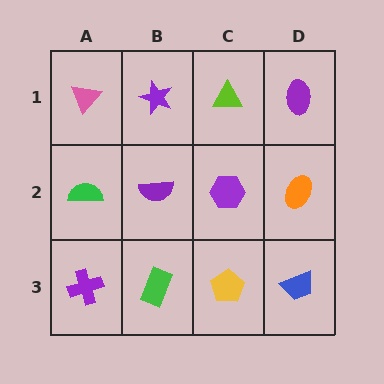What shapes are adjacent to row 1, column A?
A green semicircle (row 2, column A), a purple star (row 1, column B).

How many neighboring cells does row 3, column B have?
3.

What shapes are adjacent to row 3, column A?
A green semicircle (row 2, column A), a green rectangle (row 3, column B).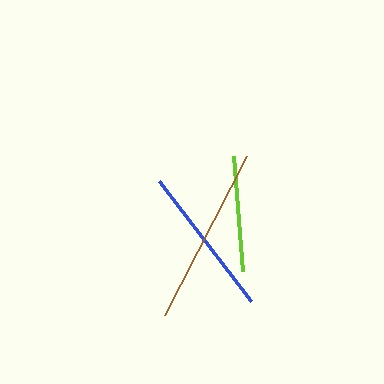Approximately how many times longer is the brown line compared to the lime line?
The brown line is approximately 1.5 times the length of the lime line.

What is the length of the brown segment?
The brown segment is approximately 179 pixels long.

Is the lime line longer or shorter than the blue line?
The blue line is longer than the lime line.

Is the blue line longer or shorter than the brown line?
The brown line is longer than the blue line.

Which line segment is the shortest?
The lime line is the shortest at approximately 116 pixels.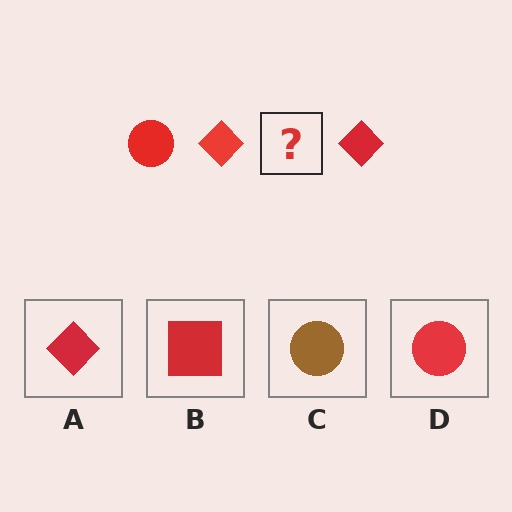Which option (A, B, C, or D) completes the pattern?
D.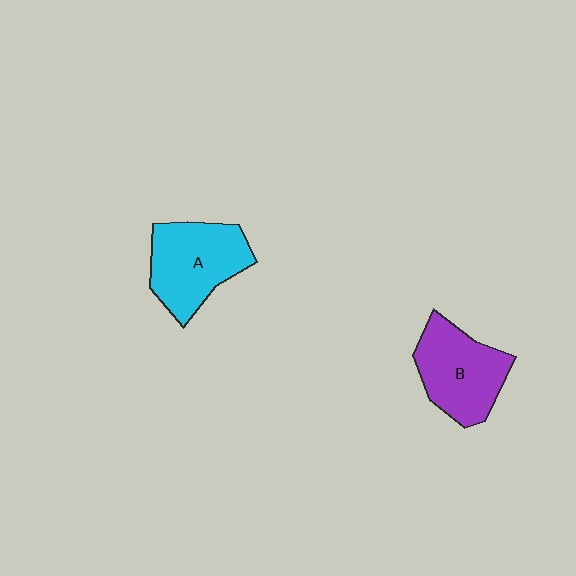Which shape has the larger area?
Shape A (cyan).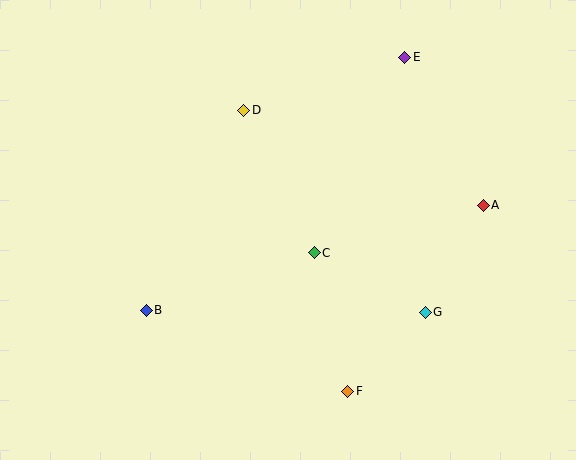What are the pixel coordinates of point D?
Point D is at (244, 110).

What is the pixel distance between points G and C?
The distance between G and C is 126 pixels.